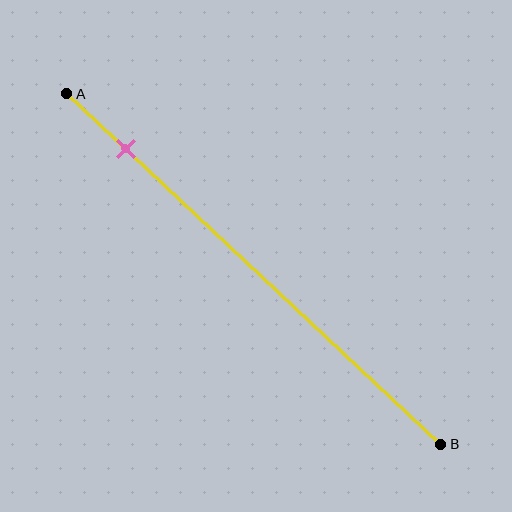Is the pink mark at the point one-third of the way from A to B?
No, the mark is at about 15% from A, not at the 33% one-third point.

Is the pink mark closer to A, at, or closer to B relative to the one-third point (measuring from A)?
The pink mark is closer to point A than the one-third point of segment AB.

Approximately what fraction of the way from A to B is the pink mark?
The pink mark is approximately 15% of the way from A to B.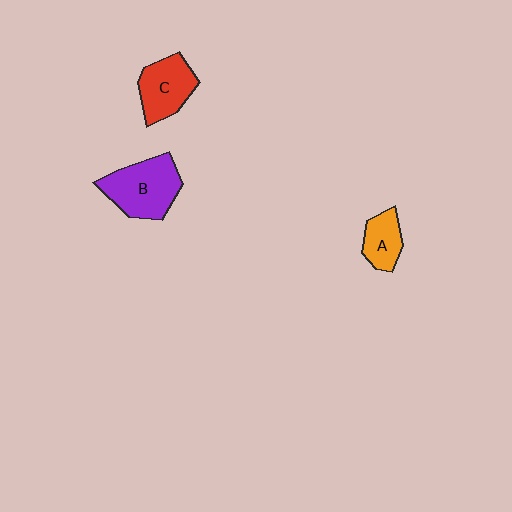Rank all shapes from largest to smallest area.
From largest to smallest: B (purple), C (red), A (orange).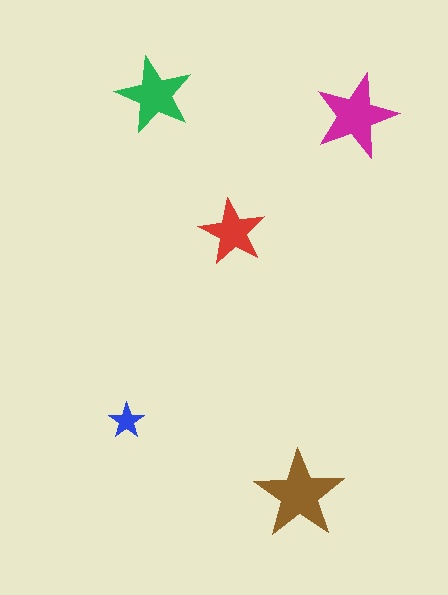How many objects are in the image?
There are 5 objects in the image.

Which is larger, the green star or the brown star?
The brown one.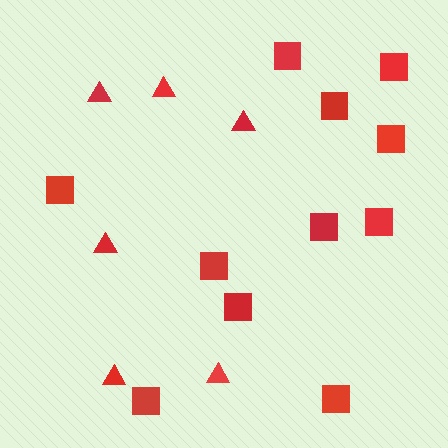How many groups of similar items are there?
There are 2 groups: one group of triangles (6) and one group of squares (11).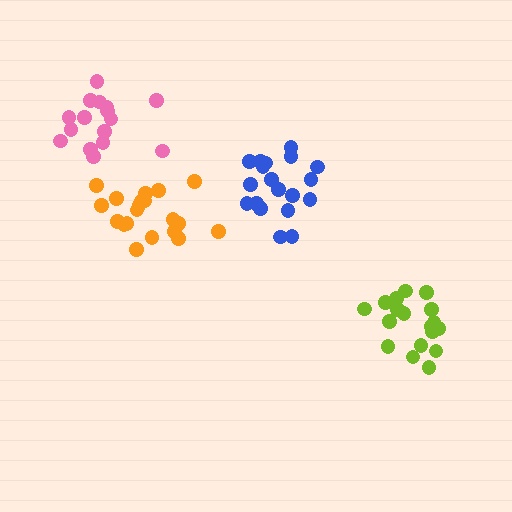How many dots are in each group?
Group 1: 16 dots, Group 2: 20 dots, Group 3: 18 dots, Group 4: 19 dots (73 total).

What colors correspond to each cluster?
The clusters are colored: pink, orange, lime, blue.